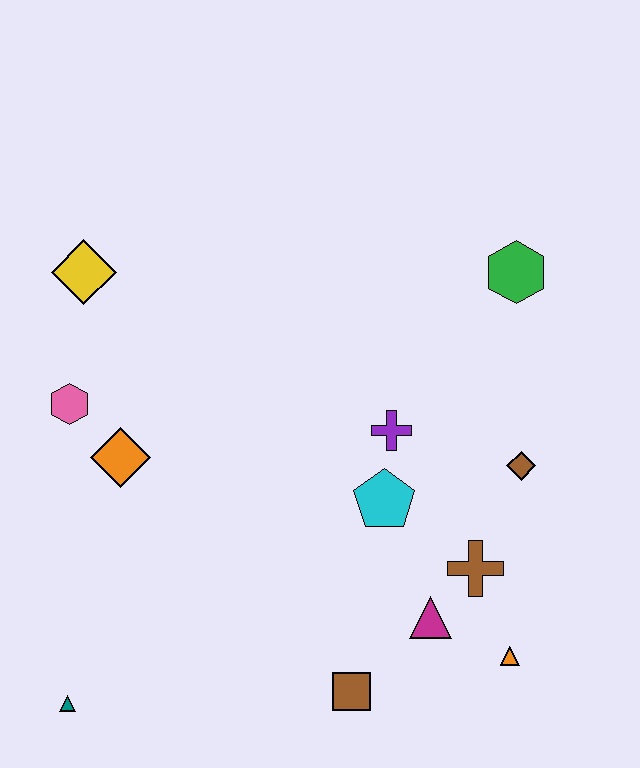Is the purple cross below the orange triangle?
No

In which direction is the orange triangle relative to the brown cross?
The orange triangle is below the brown cross.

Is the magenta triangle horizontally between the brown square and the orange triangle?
Yes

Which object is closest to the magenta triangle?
The brown cross is closest to the magenta triangle.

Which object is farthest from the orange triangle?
The yellow diamond is farthest from the orange triangle.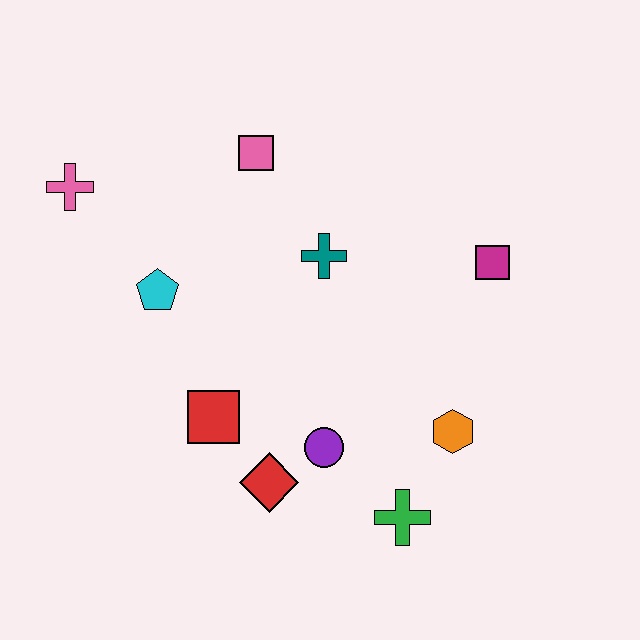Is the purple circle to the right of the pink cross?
Yes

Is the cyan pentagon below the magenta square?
Yes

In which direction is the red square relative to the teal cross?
The red square is below the teal cross.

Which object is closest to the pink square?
The teal cross is closest to the pink square.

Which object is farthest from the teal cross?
The green cross is farthest from the teal cross.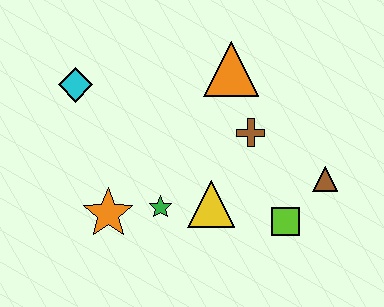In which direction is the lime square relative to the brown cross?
The lime square is below the brown cross.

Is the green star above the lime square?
Yes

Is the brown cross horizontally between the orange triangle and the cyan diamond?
No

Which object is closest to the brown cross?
The orange triangle is closest to the brown cross.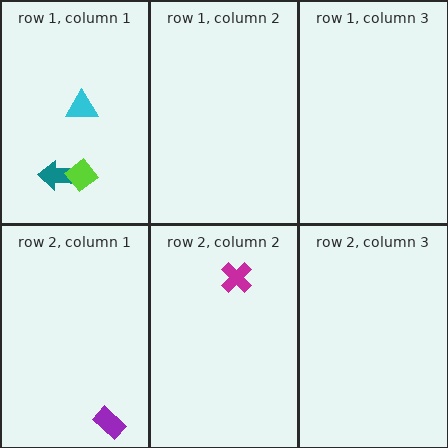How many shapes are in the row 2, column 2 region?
1.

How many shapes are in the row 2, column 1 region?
1.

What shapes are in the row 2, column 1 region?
The purple rectangle.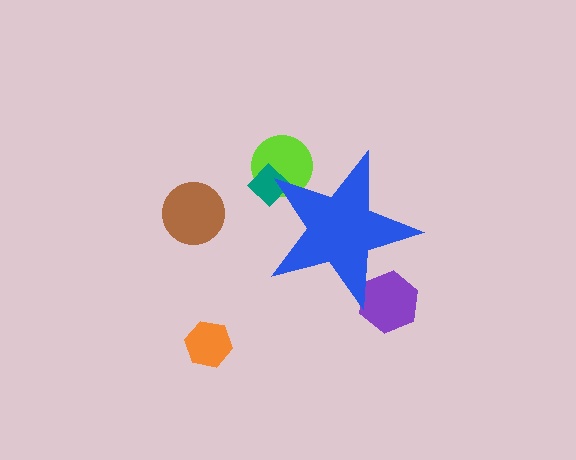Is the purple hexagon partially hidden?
Yes, the purple hexagon is partially hidden behind the blue star.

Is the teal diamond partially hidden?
Yes, the teal diamond is partially hidden behind the blue star.